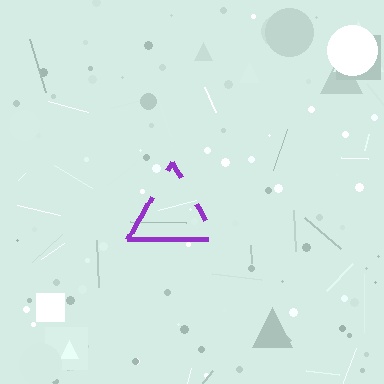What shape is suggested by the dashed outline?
The dashed outline suggests a triangle.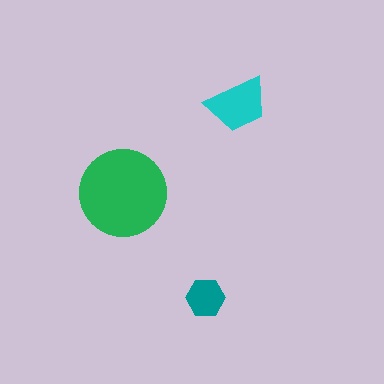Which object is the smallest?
The teal hexagon.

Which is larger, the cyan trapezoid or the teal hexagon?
The cyan trapezoid.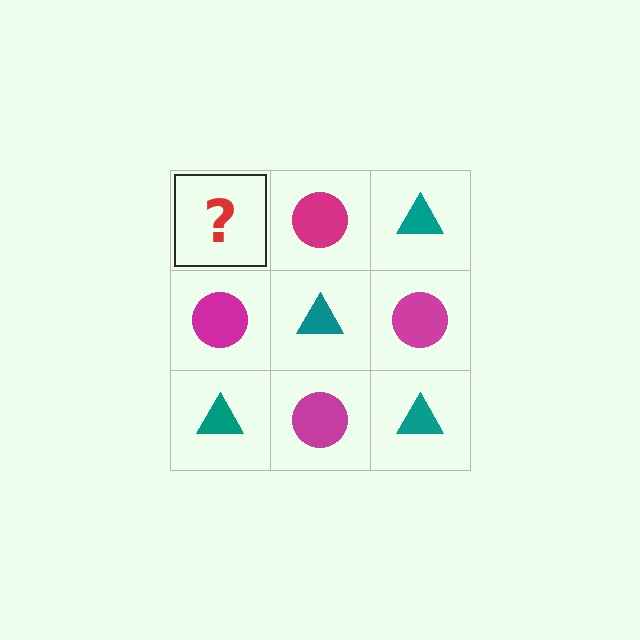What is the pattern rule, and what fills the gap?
The rule is that it alternates teal triangle and magenta circle in a checkerboard pattern. The gap should be filled with a teal triangle.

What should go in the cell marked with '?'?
The missing cell should contain a teal triangle.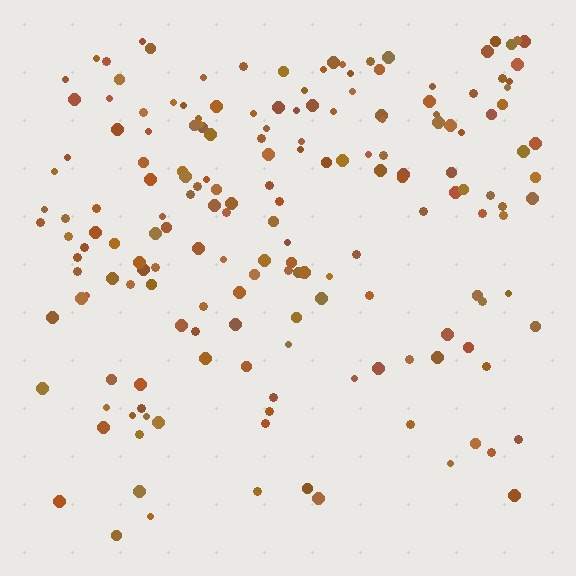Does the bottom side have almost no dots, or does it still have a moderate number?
Still a moderate number, just noticeably fewer than the top.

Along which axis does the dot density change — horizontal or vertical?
Vertical.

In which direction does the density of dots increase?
From bottom to top, with the top side densest.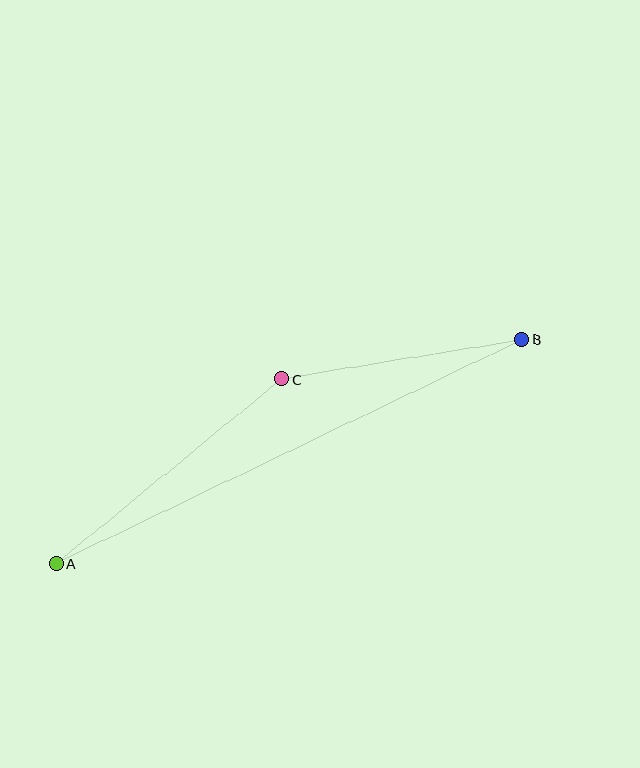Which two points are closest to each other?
Points B and C are closest to each other.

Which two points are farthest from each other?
Points A and B are farthest from each other.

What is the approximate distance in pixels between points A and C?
The distance between A and C is approximately 291 pixels.